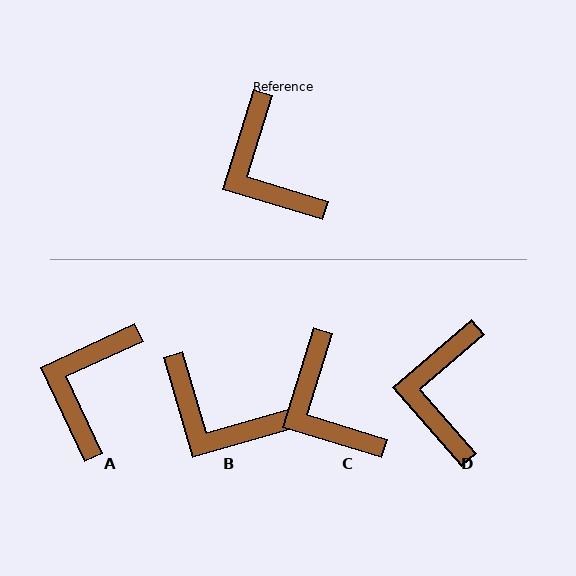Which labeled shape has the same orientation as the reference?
C.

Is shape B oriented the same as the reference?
No, it is off by about 33 degrees.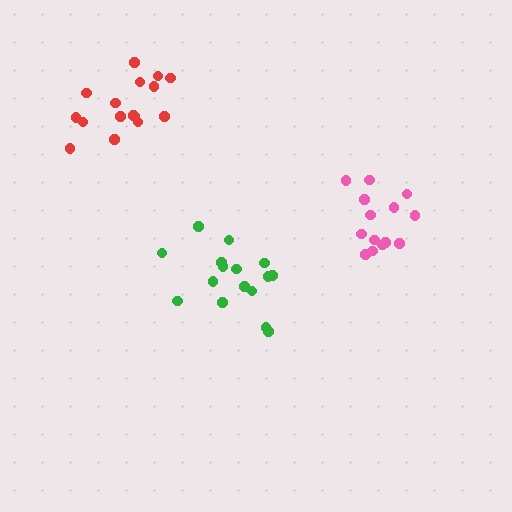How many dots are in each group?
Group 1: 16 dots, Group 2: 14 dots, Group 3: 16 dots (46 total).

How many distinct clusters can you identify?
There are 3 distinct clusters.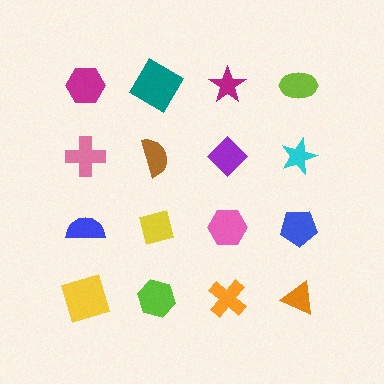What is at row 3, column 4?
A blue pentagon.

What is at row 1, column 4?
A lime ellipse.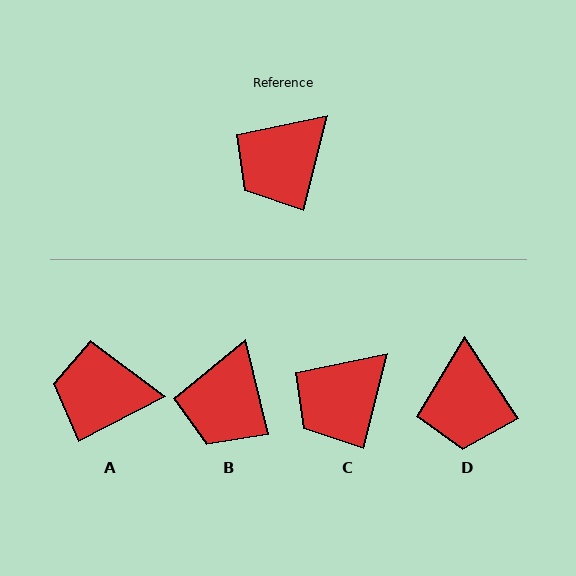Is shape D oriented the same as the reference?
No, it is off by about 47 degrees.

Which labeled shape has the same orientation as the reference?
C.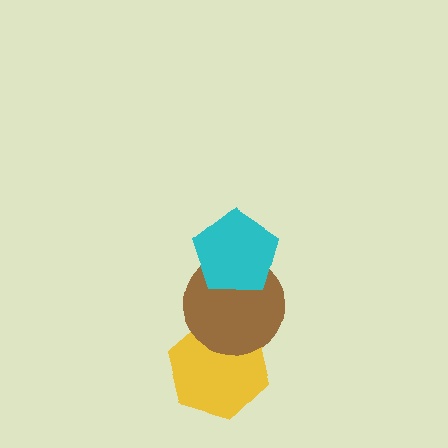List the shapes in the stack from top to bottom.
From top to bottom: the cyan pentagon, the brown circle, the yellow hexagon.